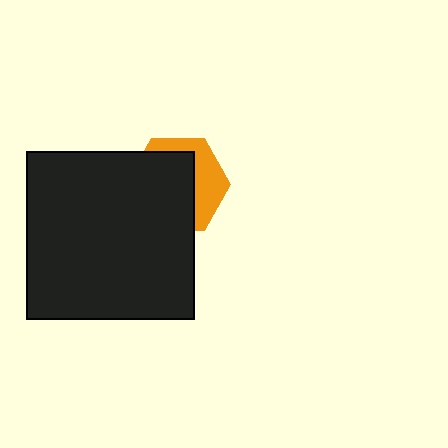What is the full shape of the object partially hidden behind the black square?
The partially hidden object is an orange hexagon.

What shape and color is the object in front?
The object in front is a black square.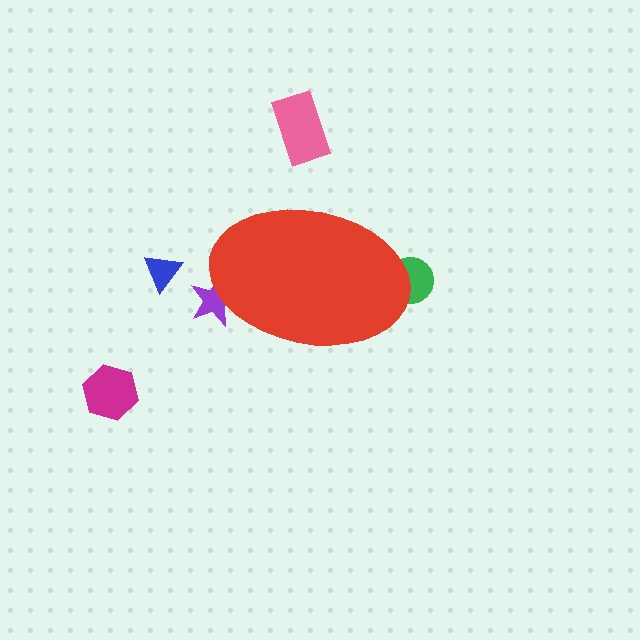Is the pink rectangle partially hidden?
No, the pink rectangle is fully visible.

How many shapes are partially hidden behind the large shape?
2 shapes are partially hidden.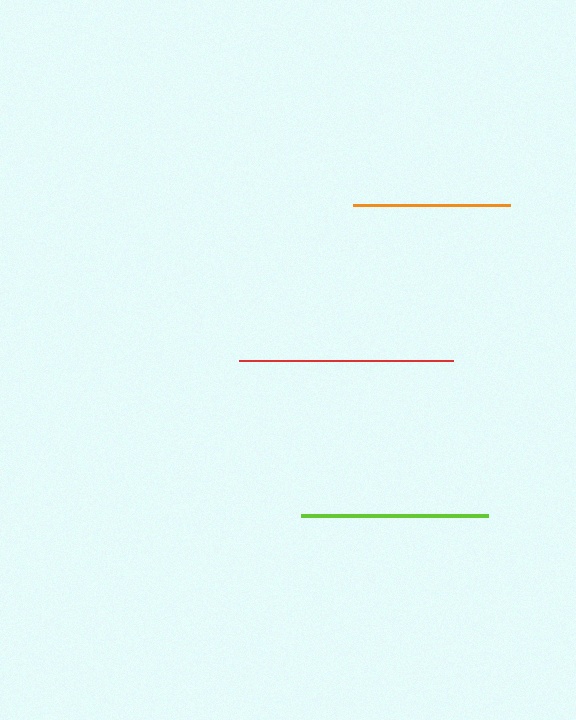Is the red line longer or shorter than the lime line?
The red line is longer than the lime line.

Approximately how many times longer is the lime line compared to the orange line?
The lime line is approximately 1.2 times the length of the orange line.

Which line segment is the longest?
The red line is the longest at approximately 214 pixels.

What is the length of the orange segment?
The orange segment is approximately 157 pixels long.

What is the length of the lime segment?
The lime segment is approximately 186 pixels long.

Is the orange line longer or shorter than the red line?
The red line is longer than the orange line.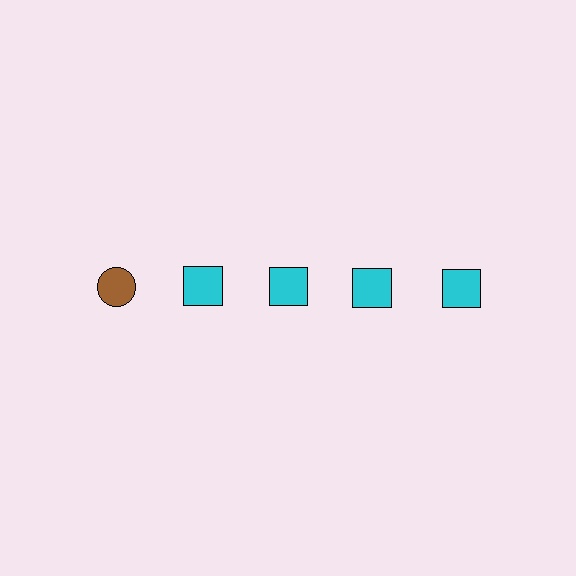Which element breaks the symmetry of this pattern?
The brown circle in the top row, leftmost column breaks the symmetry. All other shapes are cyan squares.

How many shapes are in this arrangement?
There are 5 shapes arranged in a grid pattern.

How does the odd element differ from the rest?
It differs in both color (brown instead of cyan) and shape (circle instead of square).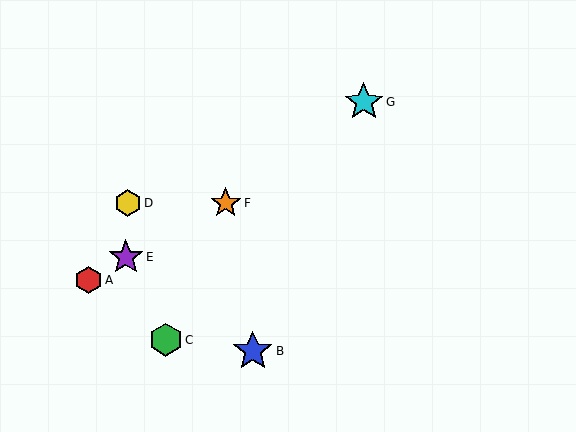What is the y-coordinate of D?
Object D is at y≈203.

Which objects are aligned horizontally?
Objects D, F are aligned horizontally.